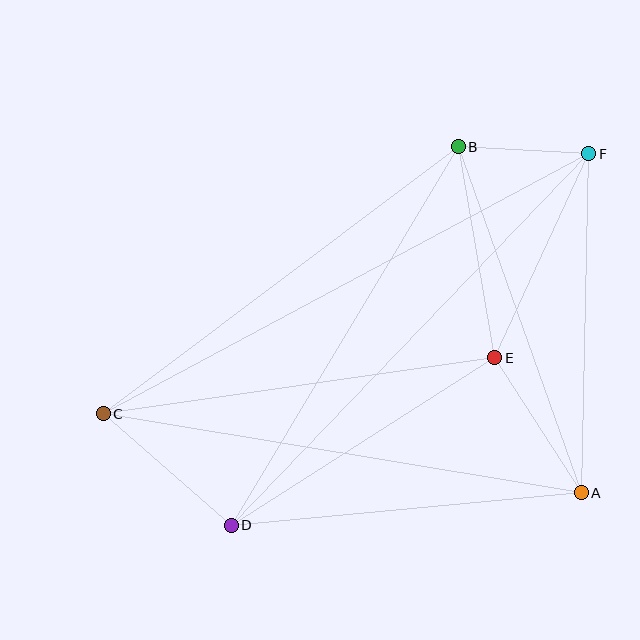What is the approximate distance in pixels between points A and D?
The distance between A and D is approximately 352 pixels.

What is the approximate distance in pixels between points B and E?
The distance between B and E is approximately 214 pixels.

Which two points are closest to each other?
Points B and F are closest to each other.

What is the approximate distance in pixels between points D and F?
The distance between D and F is approximately 515 pixels.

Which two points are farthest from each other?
Points C and F are farthest from each other.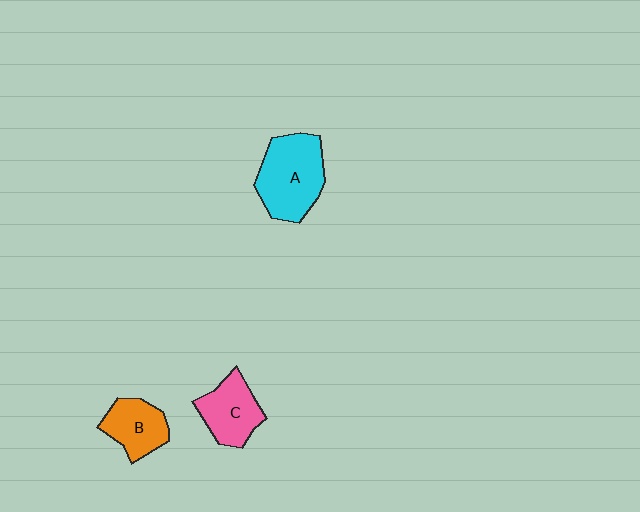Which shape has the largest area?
Shape A (cyan).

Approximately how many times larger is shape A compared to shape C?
Approximately 1.5 times.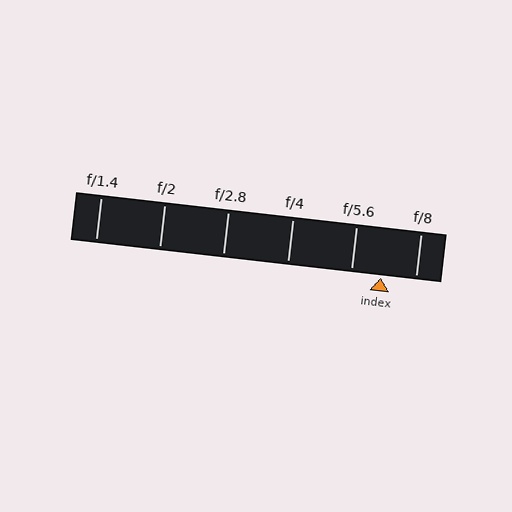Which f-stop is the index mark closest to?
The index mark is closest to f/5.6.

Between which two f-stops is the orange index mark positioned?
The index mark is between f/5.6 and f/8.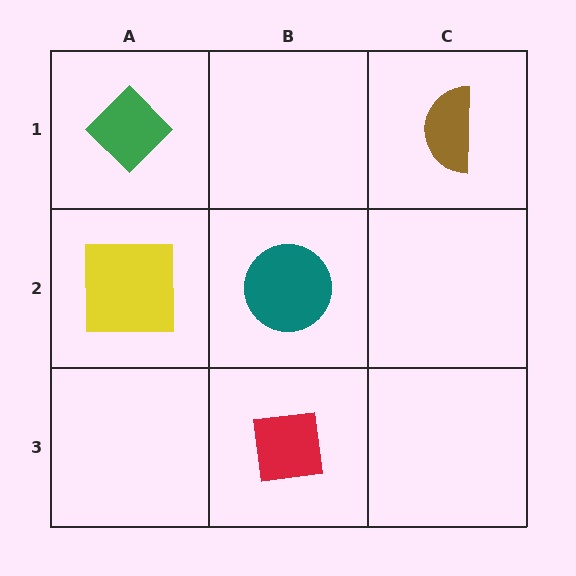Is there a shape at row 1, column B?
No, that cell is empty.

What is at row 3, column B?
A red square.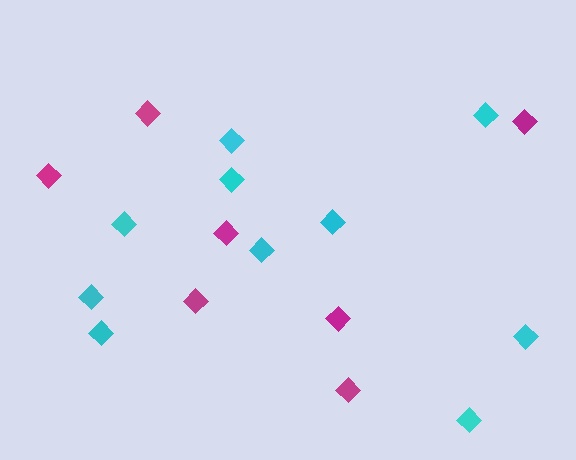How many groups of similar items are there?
There are 2 groups: one group of magenta diamonds (7) and one group of cyan diamonds (10).